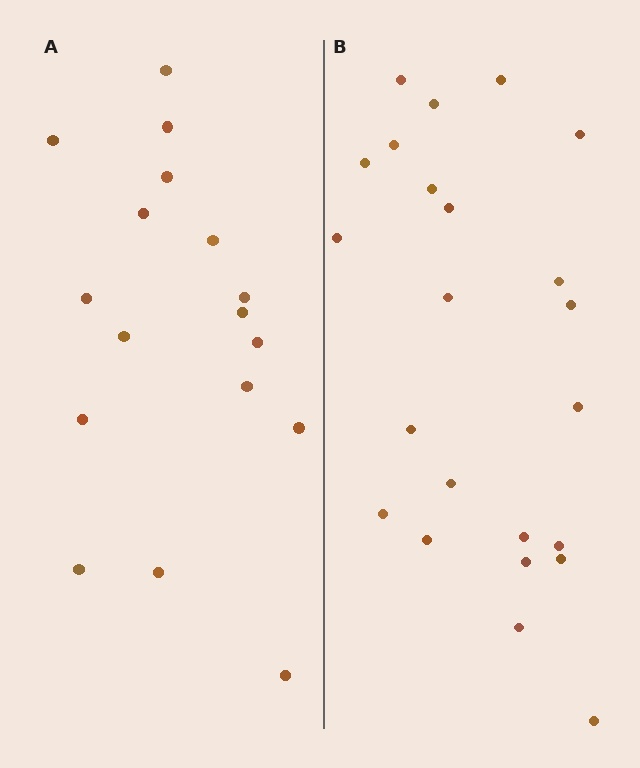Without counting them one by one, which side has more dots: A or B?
Region B (the right region) has more dots.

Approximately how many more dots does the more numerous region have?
Region B has about 6 more dots than region A.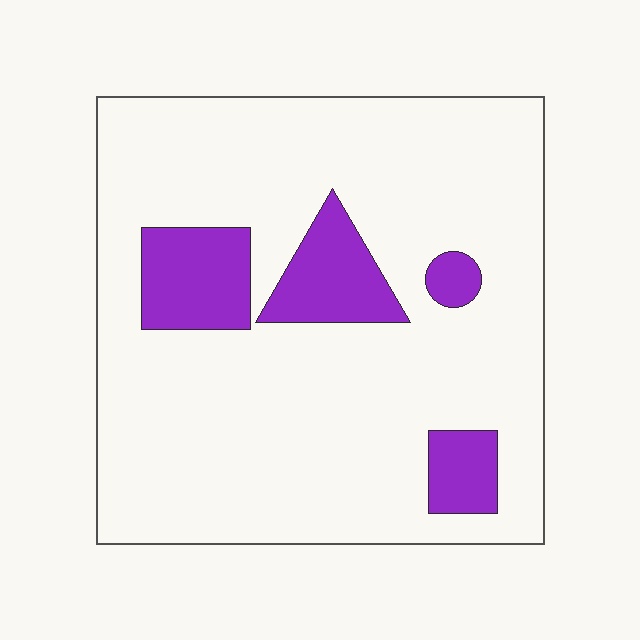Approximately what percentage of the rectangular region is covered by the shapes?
Approximately 15%.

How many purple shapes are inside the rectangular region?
4.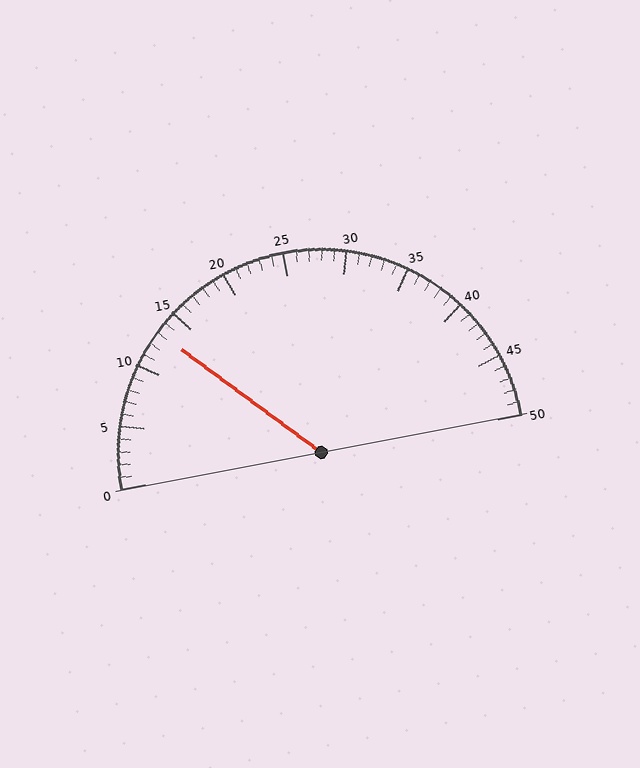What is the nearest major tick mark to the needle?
The nearest major tick mark is 15.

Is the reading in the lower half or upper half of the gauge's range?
The reading is in the lower half of the range (0 to 50).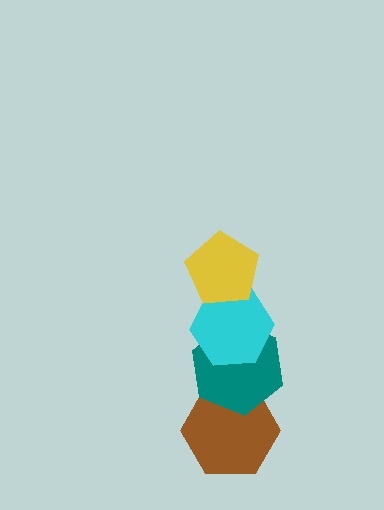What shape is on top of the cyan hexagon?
The yellow pentagon is on top of the cyan hexagon.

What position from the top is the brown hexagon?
The brown hexagon is 4th from the top.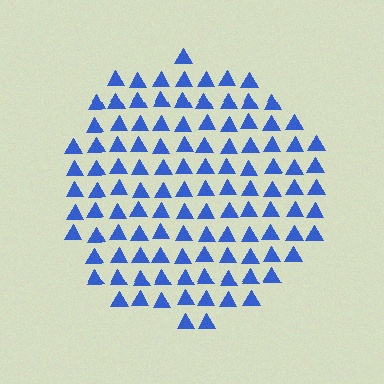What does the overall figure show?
The overall figure shows a circle.